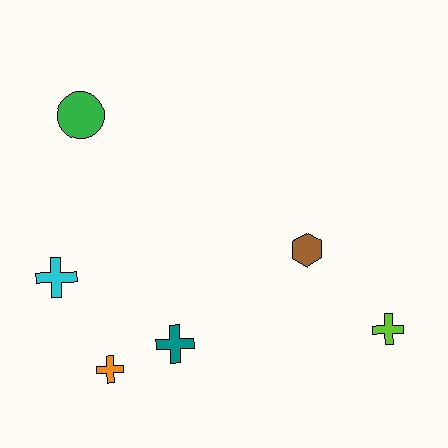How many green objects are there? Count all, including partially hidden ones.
There is 1 green object.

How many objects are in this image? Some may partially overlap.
There are 6 objects.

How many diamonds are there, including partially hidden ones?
There are no diamonds.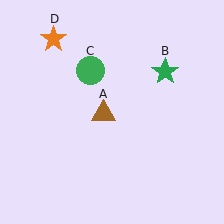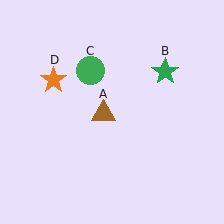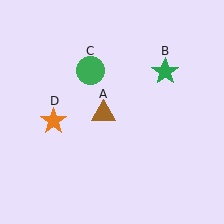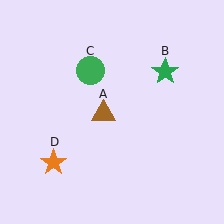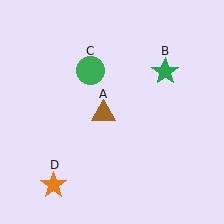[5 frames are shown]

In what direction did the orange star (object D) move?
The orange star (object D) moved down.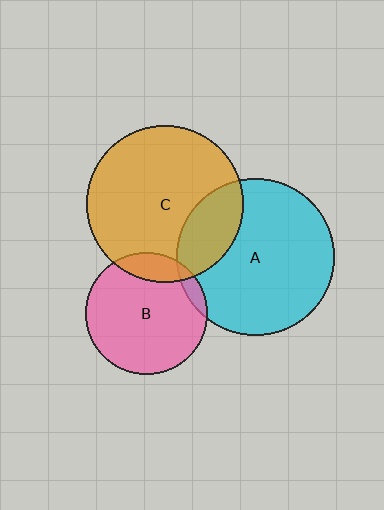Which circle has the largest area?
Circle A (cyan).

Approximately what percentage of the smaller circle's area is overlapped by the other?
Approximately 15%.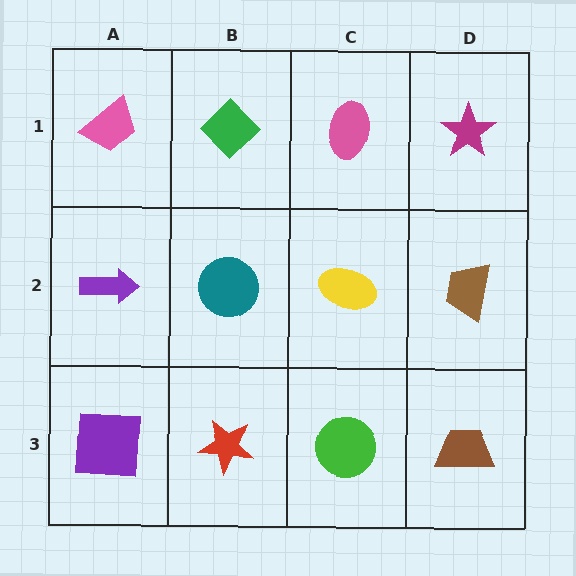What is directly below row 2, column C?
A green circle.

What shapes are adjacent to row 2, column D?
A magenta star (row 1, column D), a brown trapezoid (row 3, column D), a yellow ellipse (row 2, column C).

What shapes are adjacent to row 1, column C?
A yellow ellipse (row 2, column C), a green diamond (row 1, column B), a magenta star (row 1, column D).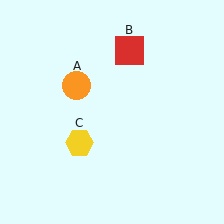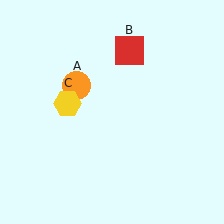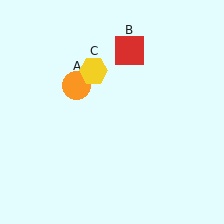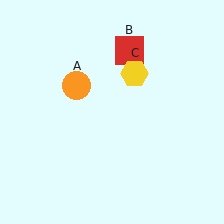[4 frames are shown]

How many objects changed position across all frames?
1 object changed position: yellow hexagon (object C).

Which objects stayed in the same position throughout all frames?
Orange circle (object A) and red square (object B) remained stationary.